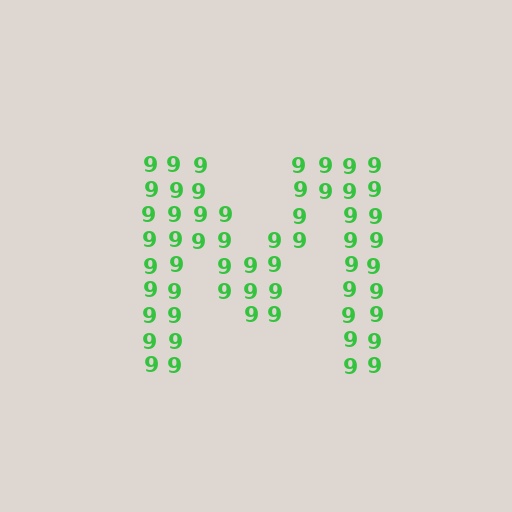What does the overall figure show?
The overall figure shows the letter M.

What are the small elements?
The small elements are digit 9's.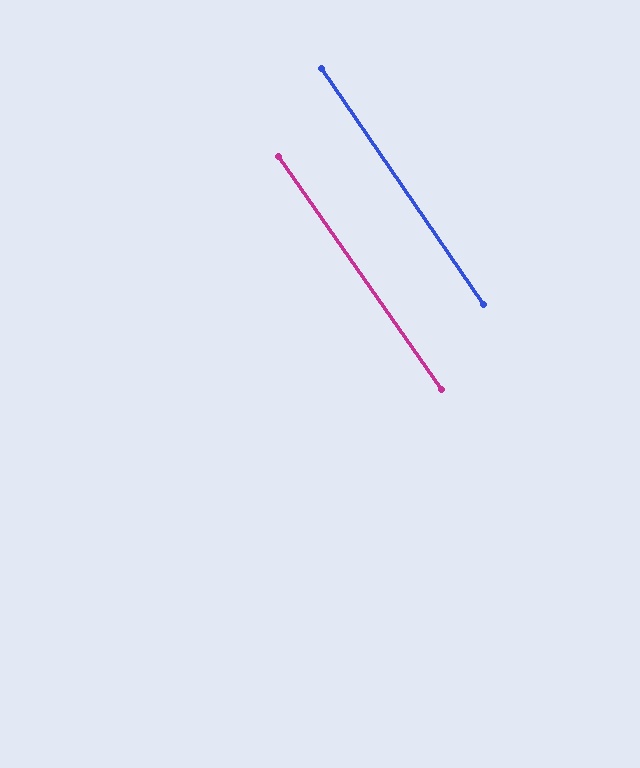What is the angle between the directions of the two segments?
Approximately 1 degree.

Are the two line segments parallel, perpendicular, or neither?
Parallel — their directions differ by only 0.5°.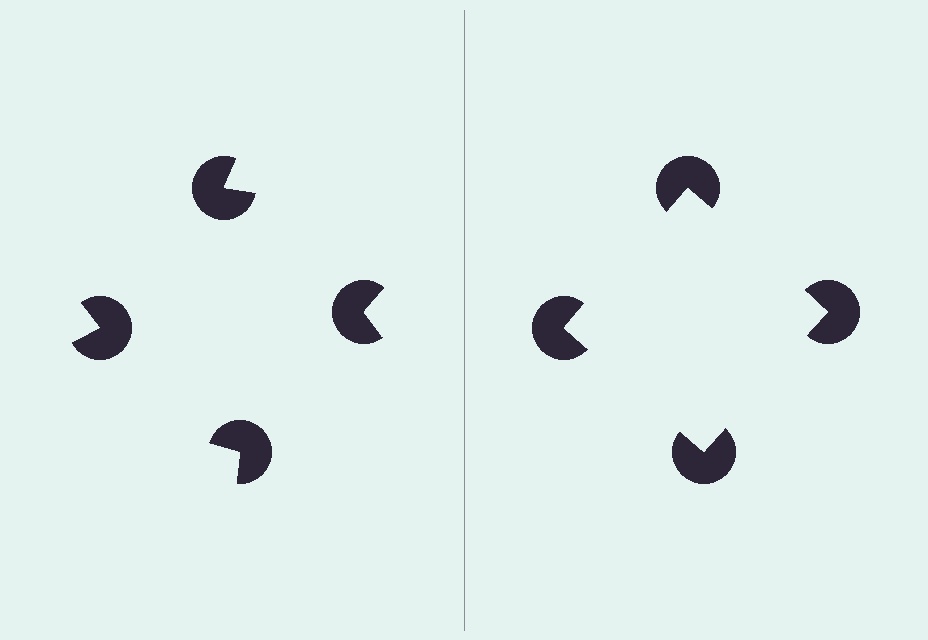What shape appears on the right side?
An illusory square.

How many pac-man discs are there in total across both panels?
8 — 4 on each side.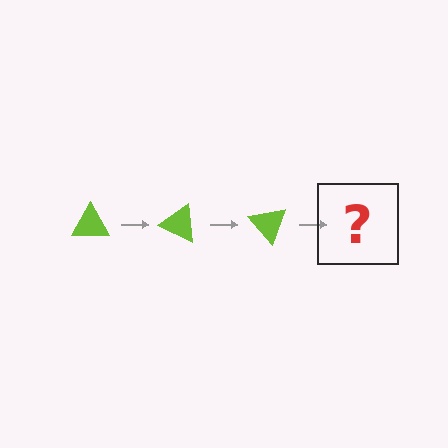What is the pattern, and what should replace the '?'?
The pattern is that the triangle rotates 25 degrees each step. The '?' should be a lime triangle rotated 75 degrees.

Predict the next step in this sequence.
The next step is a lime triangle rotated 75 degrees.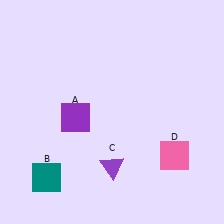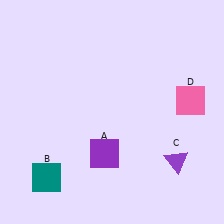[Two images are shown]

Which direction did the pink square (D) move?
The pink square (D) moved up.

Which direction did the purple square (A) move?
The purple square (A) moved down.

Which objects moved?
The objects that moved are: the purple square (A), the purple triangle (C), the pink square (D).